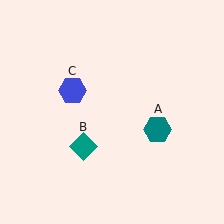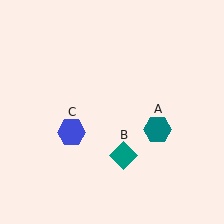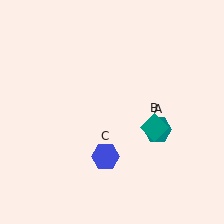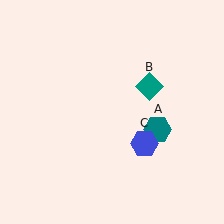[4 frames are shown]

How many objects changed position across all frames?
2 objects changed position: teal diamond (object B), blue hexagon (object C).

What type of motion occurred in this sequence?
The teal diamond (object B), blue hexagon (object C) rotated counterclockwise around the center of the scene.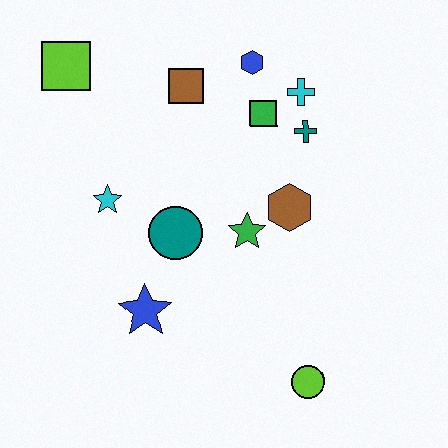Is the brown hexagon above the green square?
No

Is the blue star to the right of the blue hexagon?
No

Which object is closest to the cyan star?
The teal circle is closest to the cyan star.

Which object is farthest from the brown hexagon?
The lime square is farthest from the brown hexagon.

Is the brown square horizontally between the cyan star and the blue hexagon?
Yes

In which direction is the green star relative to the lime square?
The green star is to the right of the lime square.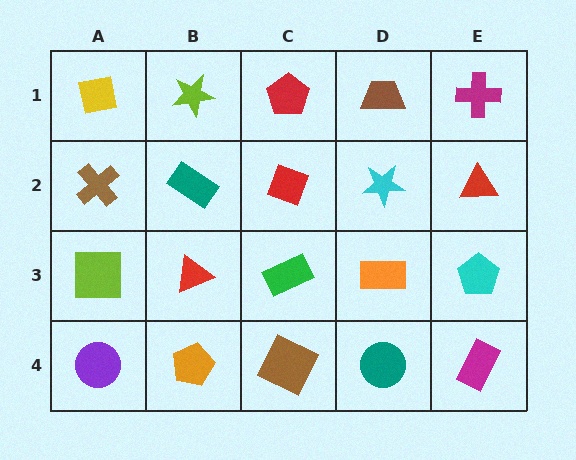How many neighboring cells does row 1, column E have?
2.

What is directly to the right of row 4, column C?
A teal circle.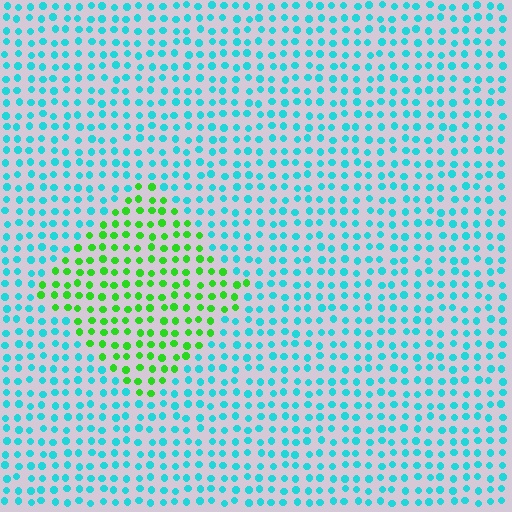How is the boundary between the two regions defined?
The boundary is defined purely by a slight shift in hue (about 64 degrees). Spacing, size, and orientation are identical on both sides.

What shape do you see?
I see a diamond.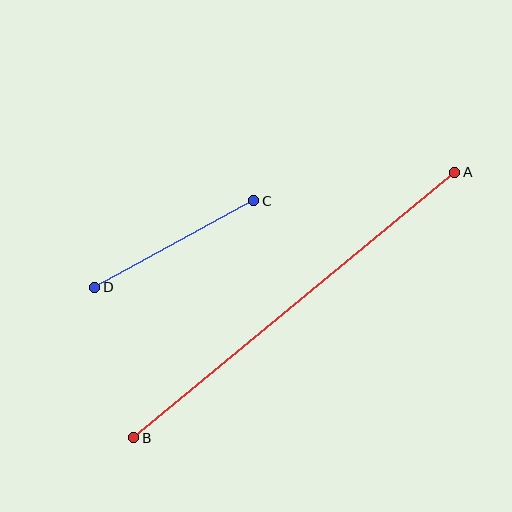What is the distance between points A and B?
The distance is approximately 416 pixels.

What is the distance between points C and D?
The distance is approximately 181 pixels.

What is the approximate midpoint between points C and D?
The midpoint is at approximately (174, 244) pixels.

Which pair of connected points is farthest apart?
Points A and B are farthest apart.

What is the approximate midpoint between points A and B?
The midpoint is at approximately (294, 305) pixels.